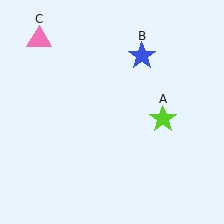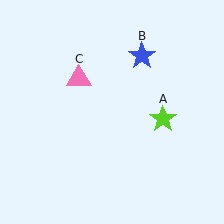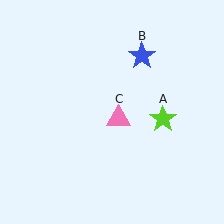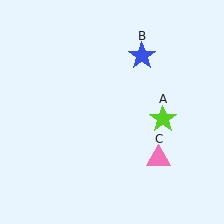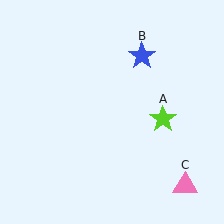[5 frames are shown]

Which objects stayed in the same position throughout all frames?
Lime star (object A) and blue star (object B) remained stationary.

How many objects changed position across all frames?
1 object changed position: pink triangle (object C).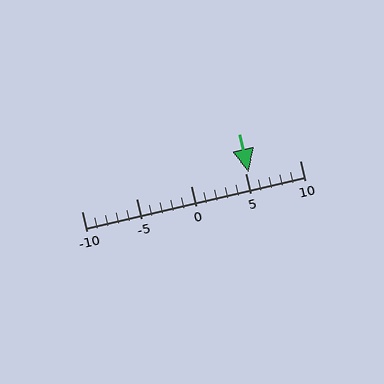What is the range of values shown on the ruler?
The ruler shows values from -10 to 10.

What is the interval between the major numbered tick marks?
The major tick marks are spaced 5 units apart.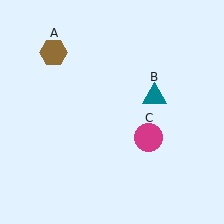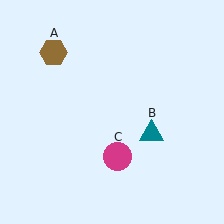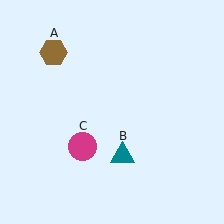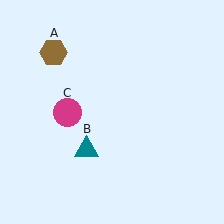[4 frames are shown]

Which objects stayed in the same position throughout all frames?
Brown hexagon (object A) remained stationary.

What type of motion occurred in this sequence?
The teal triangle (object B), magenta circle (object C) rotated clockwise around the center of the scene.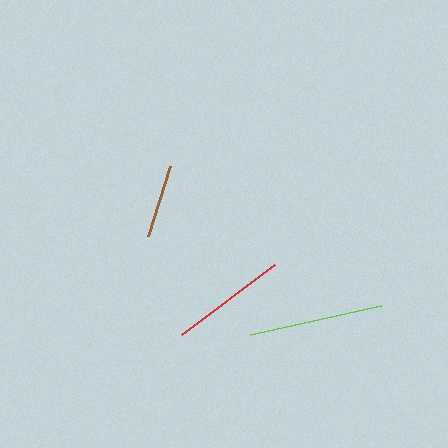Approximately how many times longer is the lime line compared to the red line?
The lime line is approximately 1.2 times the length of the red line.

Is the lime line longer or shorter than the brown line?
The lime line is longer than the brown line.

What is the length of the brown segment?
The brown segment is approximately 73 pixels long.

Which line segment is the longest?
The lime line is the longest at approximately 134 pixels.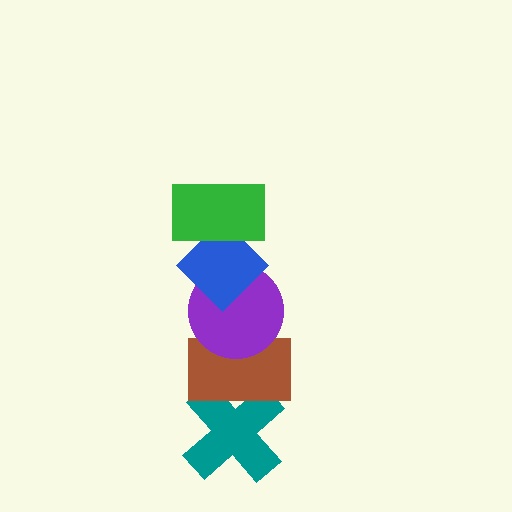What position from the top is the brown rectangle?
The brown rectangle is 4th from the top.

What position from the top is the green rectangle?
The green rectangle is 1st from the top.